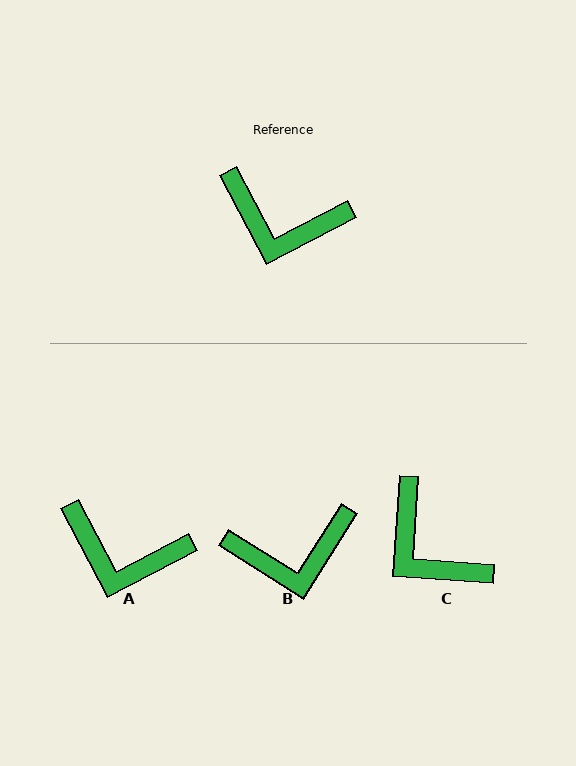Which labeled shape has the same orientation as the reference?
A.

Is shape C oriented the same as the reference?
No, it is off by about 32 degrees.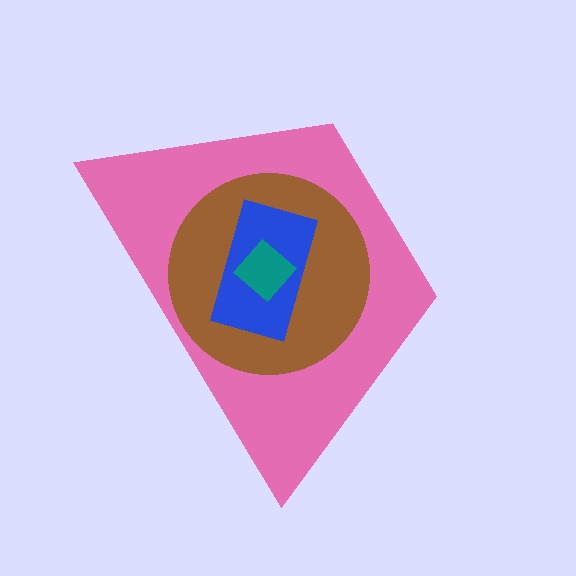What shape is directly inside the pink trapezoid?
The brown circle.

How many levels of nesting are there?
4.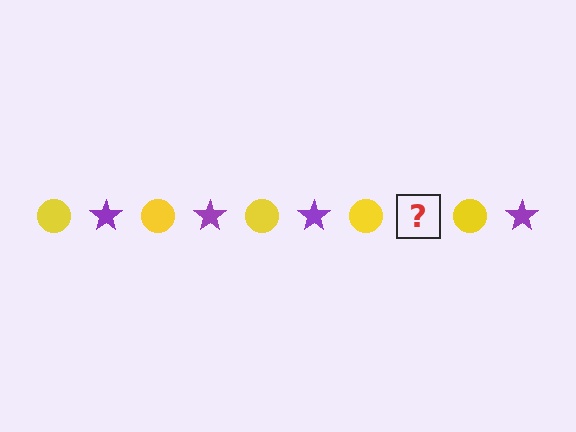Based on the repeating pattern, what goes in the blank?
The blank should be a purple star.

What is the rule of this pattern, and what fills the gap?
The rule is that the pattern alternates between yellow circle and purple star. The gap should be filled with a purple star.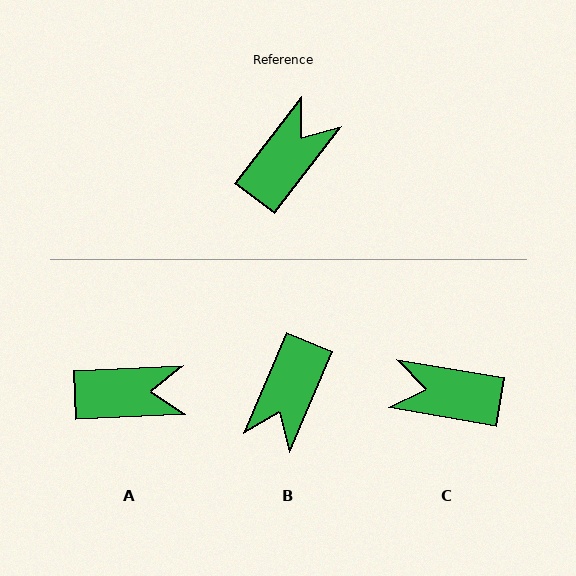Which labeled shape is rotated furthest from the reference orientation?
B, about 165 degrees away.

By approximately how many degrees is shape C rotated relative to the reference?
Approximately 118 degrees counter-clockwise.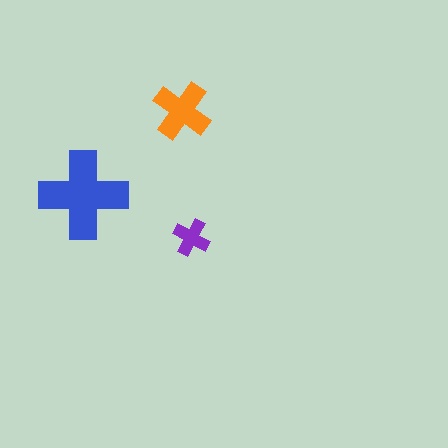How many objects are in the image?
There are 3 objects in the image.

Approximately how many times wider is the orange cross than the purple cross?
About 1.5 times wider.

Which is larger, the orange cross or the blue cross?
The blue one.